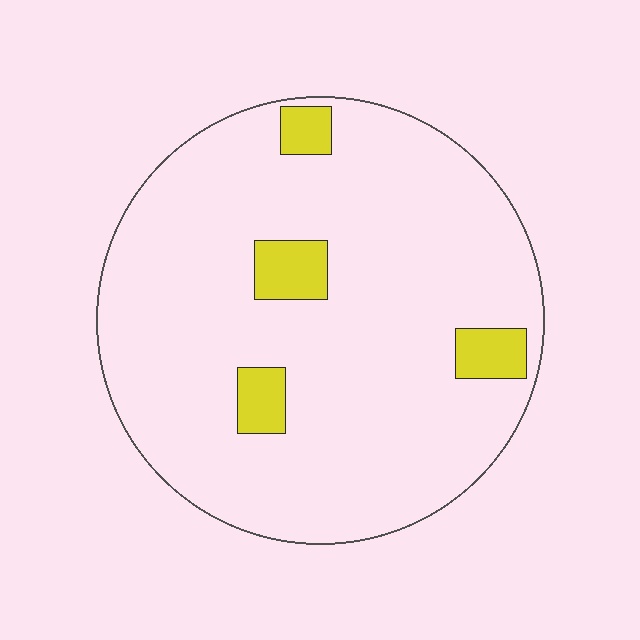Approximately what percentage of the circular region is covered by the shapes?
Approximately 10%.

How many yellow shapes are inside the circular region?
4.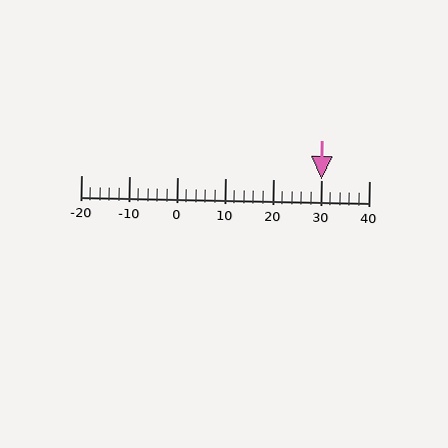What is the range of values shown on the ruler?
The ruler shows values from -20 to 40.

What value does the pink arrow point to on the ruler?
The pink arrow points to approximately 30.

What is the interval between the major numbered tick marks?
The major tick marks are spaced 10 units apart.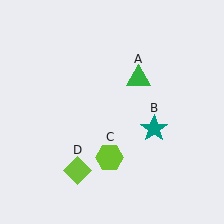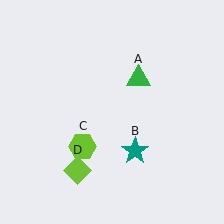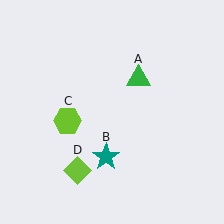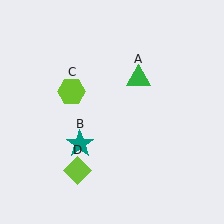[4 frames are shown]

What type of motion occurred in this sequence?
The teal star (object B), lime hexagon (object C) rotated clockwise around the center of the scene.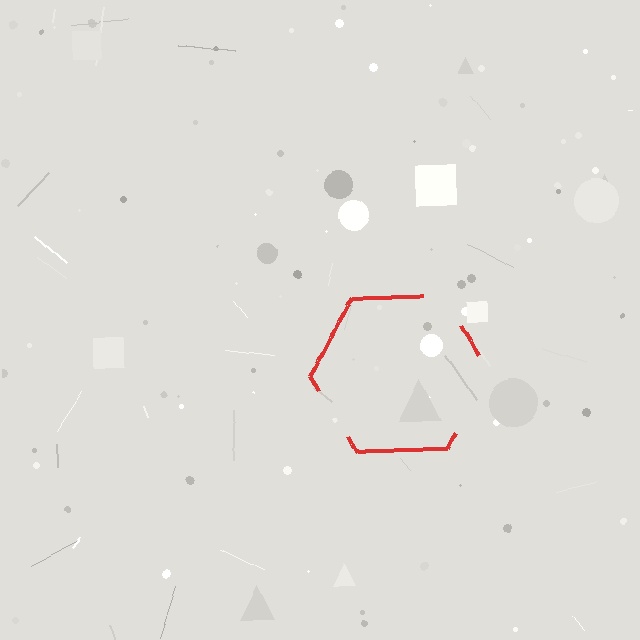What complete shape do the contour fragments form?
The contour fragments form a hexagon.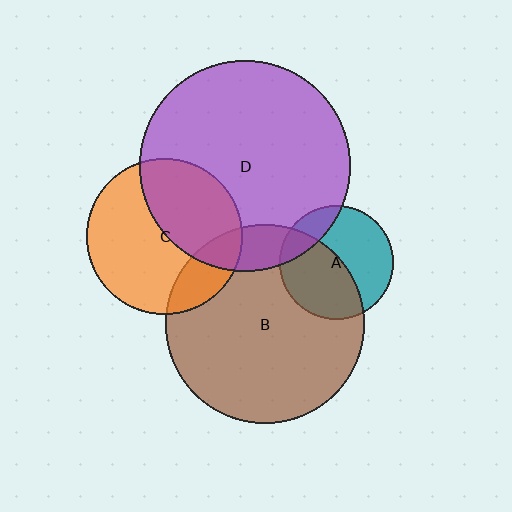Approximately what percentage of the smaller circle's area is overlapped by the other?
Approximately 15%.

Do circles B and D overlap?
Yes.